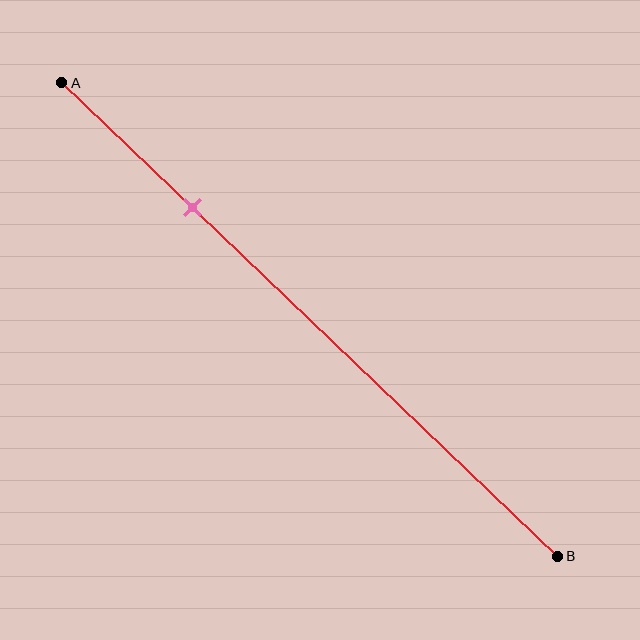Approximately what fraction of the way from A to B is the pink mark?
The pink mark is approximately 25% of the way from A to B.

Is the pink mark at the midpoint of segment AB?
No, the mark is at about 25% from A, not at the 50% midpoint.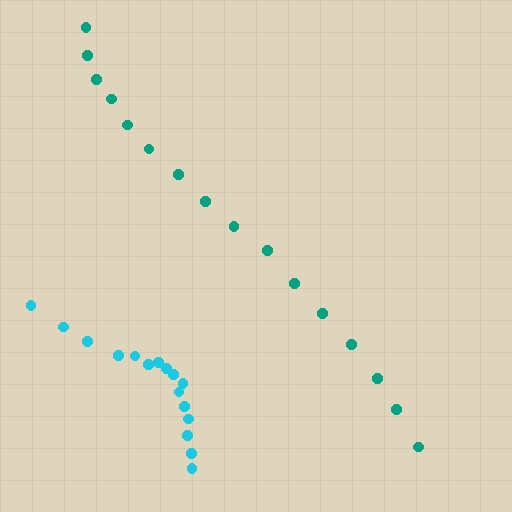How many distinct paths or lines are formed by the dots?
There are 2 distinct paths.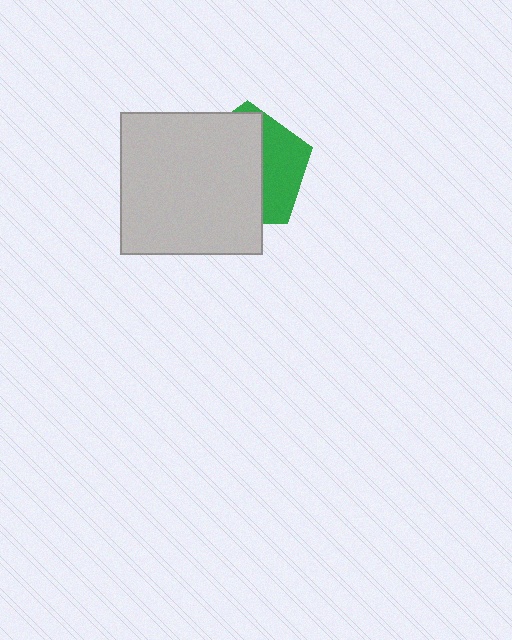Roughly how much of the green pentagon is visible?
A small part of it is visible (roughly 35%).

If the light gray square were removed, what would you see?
You would see the complete green pentagon.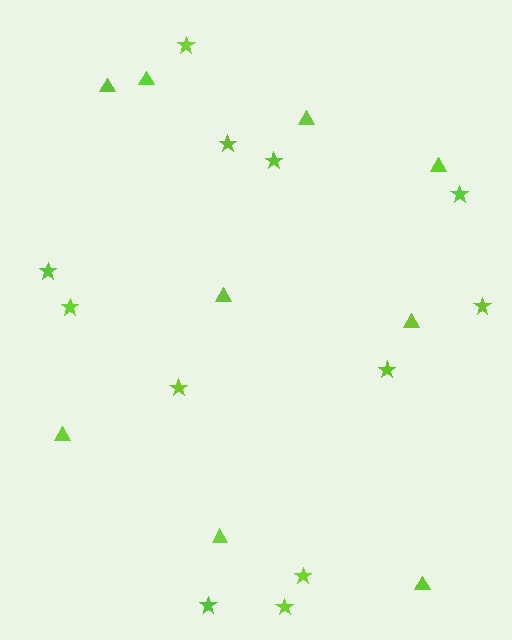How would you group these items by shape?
There are 2 groups: one group of stars (12) and one group of triangles (9).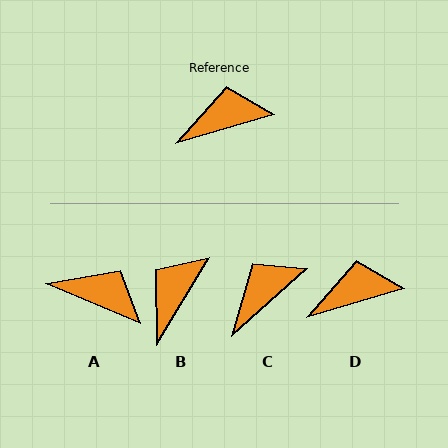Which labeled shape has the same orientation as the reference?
D.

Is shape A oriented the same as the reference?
No, it is off by about 39 degrees.